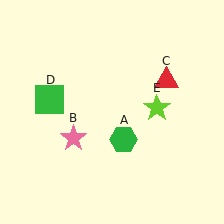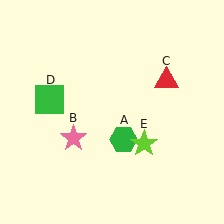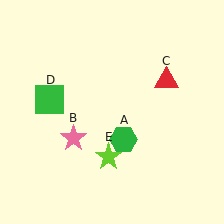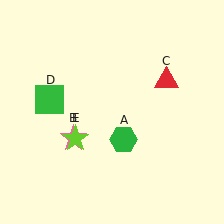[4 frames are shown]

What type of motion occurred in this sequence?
The lime star (object E) rotated clockwise around the center of the scene.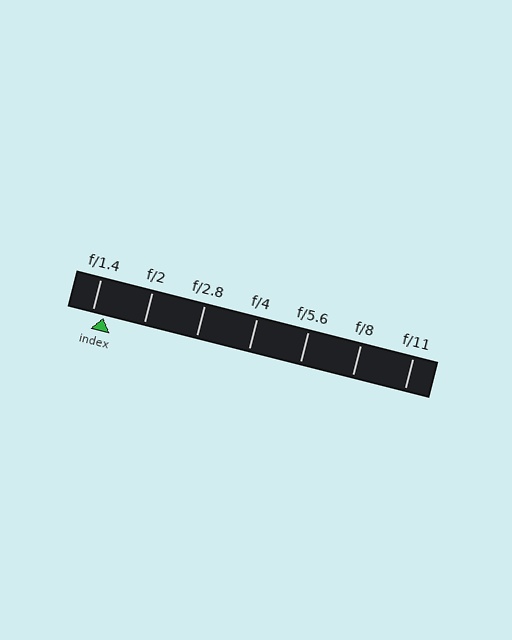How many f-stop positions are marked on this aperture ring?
There are 7 f-stop positions marked.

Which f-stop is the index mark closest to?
The index mark is closest to f/1.4.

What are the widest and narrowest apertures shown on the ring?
The widest aperture shown is f/1.4 and the narrowest is f/11.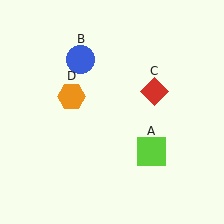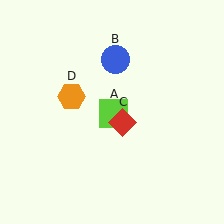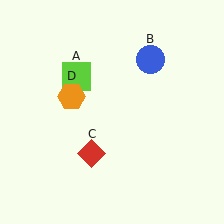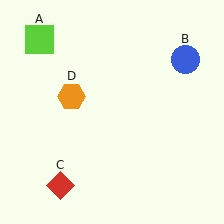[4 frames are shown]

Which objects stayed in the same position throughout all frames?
Orange hexagon (object D) remained stationary.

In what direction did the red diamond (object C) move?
The red diamond (object C) moved down and to the left.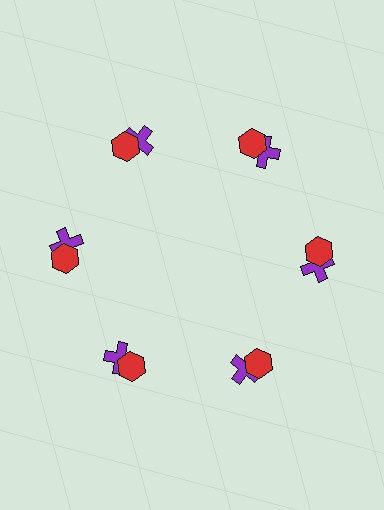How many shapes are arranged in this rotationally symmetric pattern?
There are 12 shapes, arranged in 6 groups of 2.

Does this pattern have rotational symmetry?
Yes, this pattern has 6-fold rotational symmetry. It looks the same after rotating 60 degrees around the center.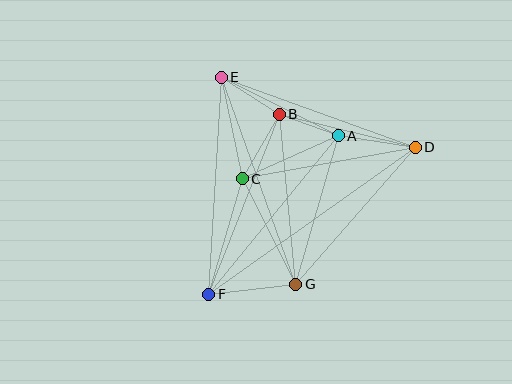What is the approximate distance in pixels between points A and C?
The distance between A and C is approximately 105 pixels.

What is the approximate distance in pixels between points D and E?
The distance between D and E is approximately 206 pixels.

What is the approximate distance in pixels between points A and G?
The distance between A and G is approximately 155 pixels.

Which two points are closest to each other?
Points A and B are closest to each other.